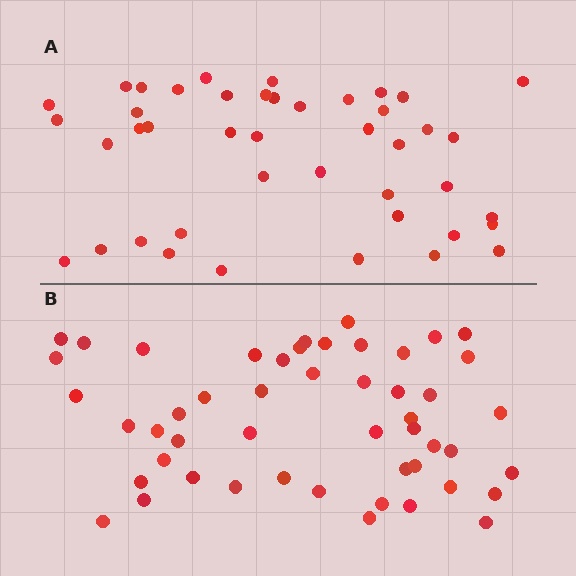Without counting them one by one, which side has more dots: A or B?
Region B (the bottom region) has more dots.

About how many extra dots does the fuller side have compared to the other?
Region B has roughly 8 or so more dots than region A.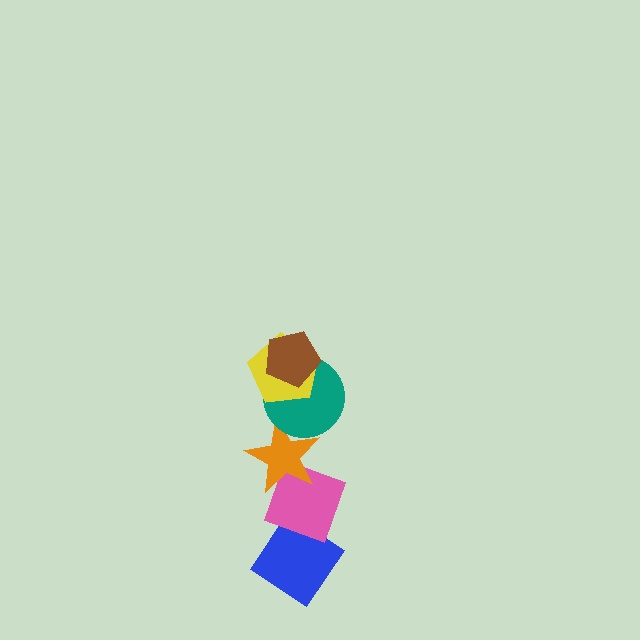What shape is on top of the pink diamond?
The orange star is on top of the pink diamond.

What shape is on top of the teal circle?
The yellow pentagon is on top of the teal circle.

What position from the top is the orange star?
The orange star is 4th from the top.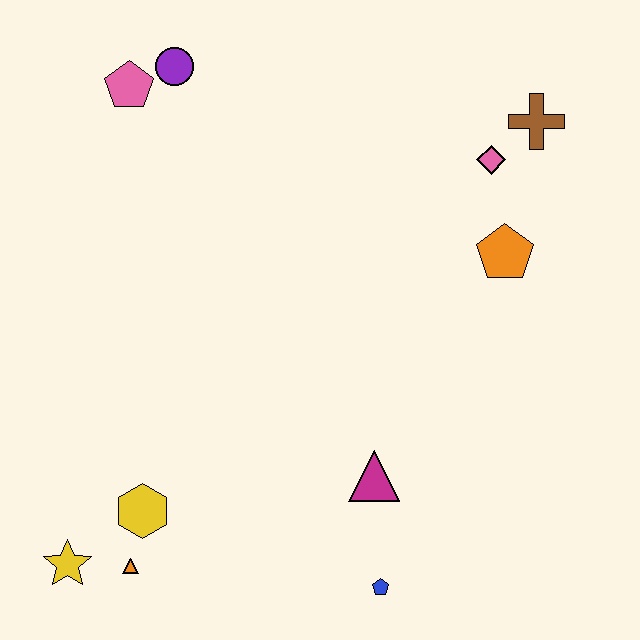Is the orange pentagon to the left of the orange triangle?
No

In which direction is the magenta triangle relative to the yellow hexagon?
The magenta triangle is to the right of the yellow hexagon.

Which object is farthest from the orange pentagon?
The yellow star is farthest from the orange pentagon.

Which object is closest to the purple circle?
The pink pentagon is closest to the purple circle.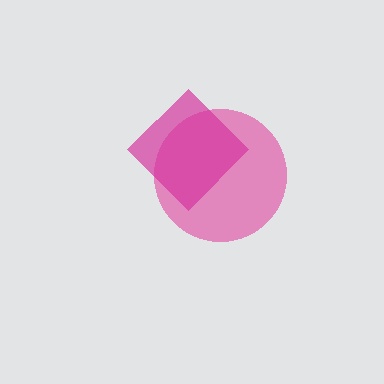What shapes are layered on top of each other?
The layered shapes are: a pink circle, a magenta diamond.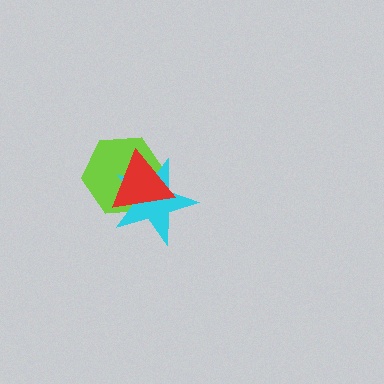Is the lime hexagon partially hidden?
Yes, it is partially covered by another shape.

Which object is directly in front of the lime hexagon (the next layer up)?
The cyan star is directly in front of the lime hexagon.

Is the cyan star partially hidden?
Yes, it is partially covered by another shape.